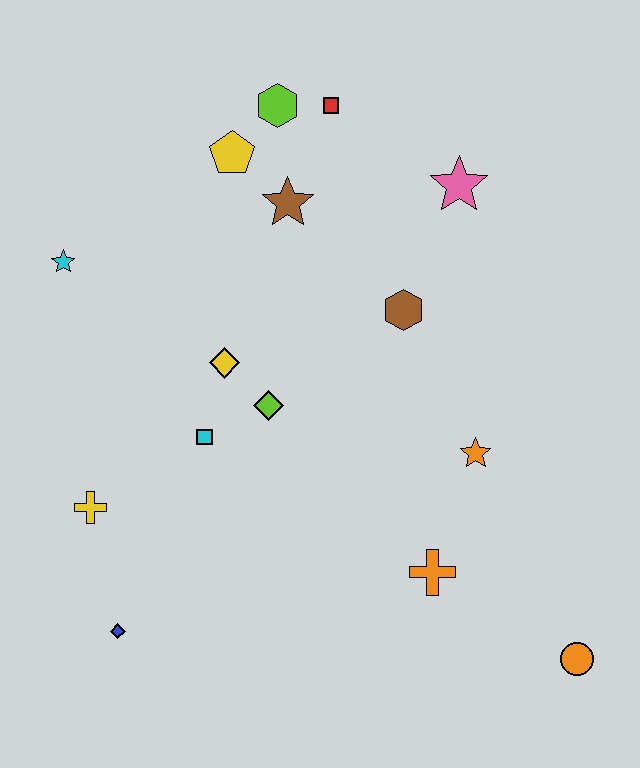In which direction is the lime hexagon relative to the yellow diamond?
The lime hexagon is above the yellow diamond.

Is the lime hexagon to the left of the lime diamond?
No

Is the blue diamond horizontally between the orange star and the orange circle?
No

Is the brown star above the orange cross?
Yes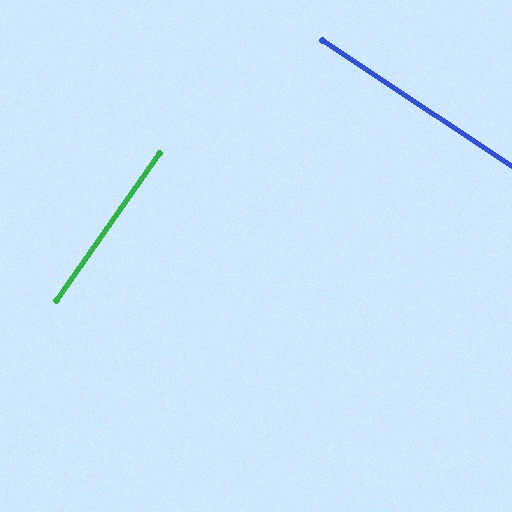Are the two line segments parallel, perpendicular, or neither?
Perpendicular — they meet at approximately 88°.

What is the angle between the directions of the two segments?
Approximately 88 degrees.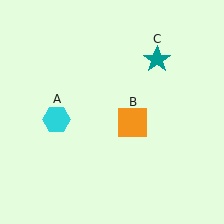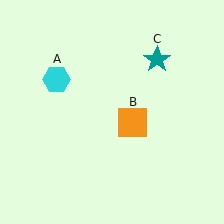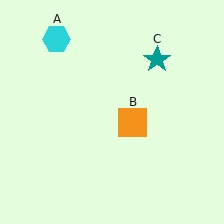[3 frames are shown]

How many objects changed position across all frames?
1 object changed position: cyan hexagon (object A).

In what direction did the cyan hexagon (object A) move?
The cyan hexagon (object A) moved up.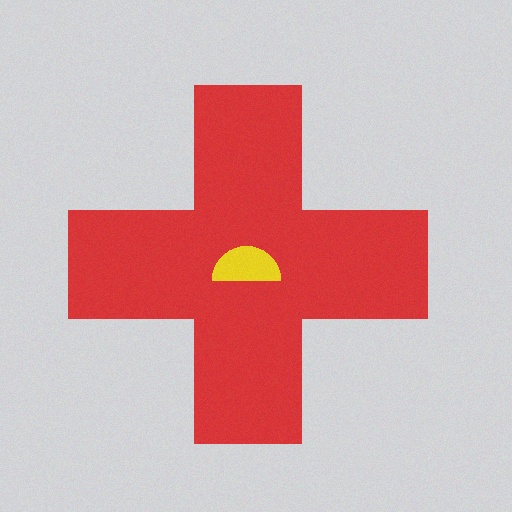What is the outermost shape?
The red cross.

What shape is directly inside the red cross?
The yellow semicircle.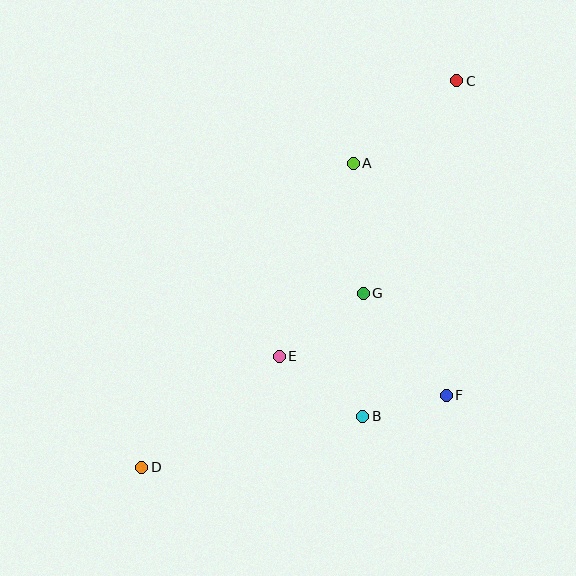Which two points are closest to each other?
Points B and F are closest to each other.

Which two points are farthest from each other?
Points C and D are farthest from each other.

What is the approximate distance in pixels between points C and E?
The distance between C and E is approximately 328 pixels.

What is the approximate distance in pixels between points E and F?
The distance between E and F is approximately 172 pixels.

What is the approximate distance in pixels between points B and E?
The distance between B and E is approximately 103 pixels.